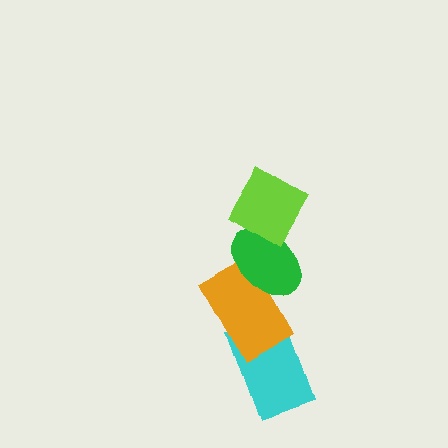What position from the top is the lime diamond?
The lime diamond is 1st from the top.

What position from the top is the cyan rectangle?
The cyan rectangle is 4th from the top.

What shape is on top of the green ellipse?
The lime diamond is on top of the green ellipse.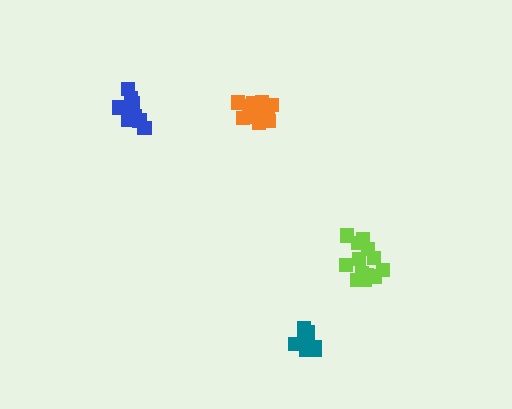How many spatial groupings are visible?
There are 4 spatial groupings.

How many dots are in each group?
Group 1: 13 dots, Group 2: 12 dots, Group 3: 7 dots, Group 4: 10 dots (42 total).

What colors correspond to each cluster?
The clusters are colored: lime, orange, teal, blue.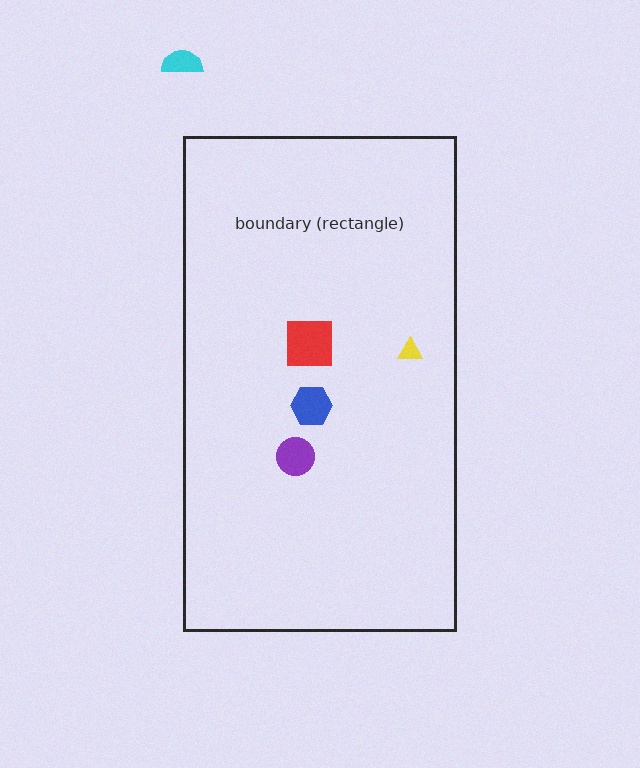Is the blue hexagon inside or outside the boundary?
Inside.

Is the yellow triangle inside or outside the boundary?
Inside.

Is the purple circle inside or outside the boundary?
Inside.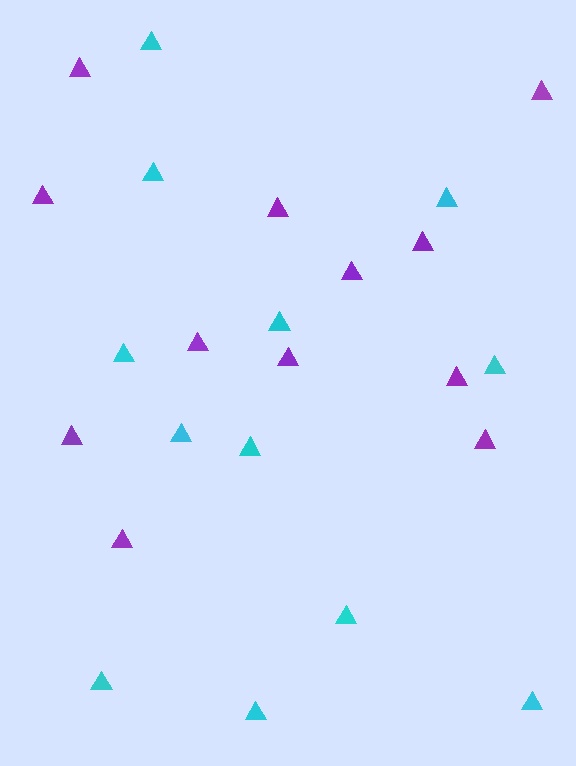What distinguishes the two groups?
There are 2 groups: one group of cyan triangles (12) and one group of purple triangles (12).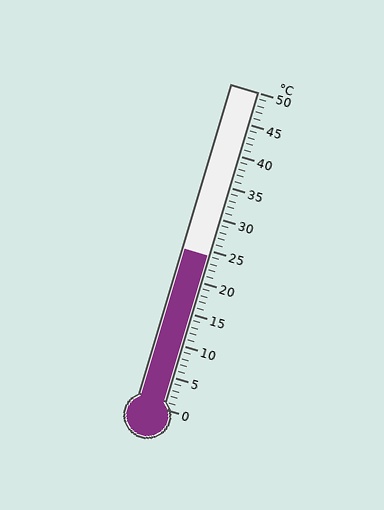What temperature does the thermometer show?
The thermometer shows approximately 24°C.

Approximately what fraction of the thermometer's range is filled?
The thermometer is filled to approximately 50% of its range.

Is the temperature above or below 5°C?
The temperature is above 5°C.